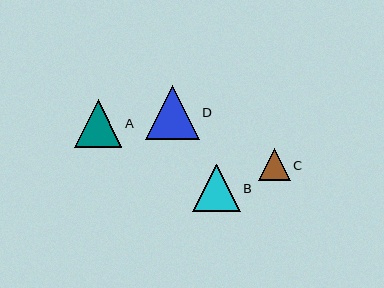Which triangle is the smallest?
Triangle C is the smallest with a size of approximately 32 pixels.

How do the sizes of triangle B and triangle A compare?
Triangle B and triangle A are approximately the same size.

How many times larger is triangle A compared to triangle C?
Triangle A is approximately 1.5 times the size of triangle C.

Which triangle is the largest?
Triangle D is the largest with a size of approximately 54 pixels.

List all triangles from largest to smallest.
From largest to smallest: D, B, A, C.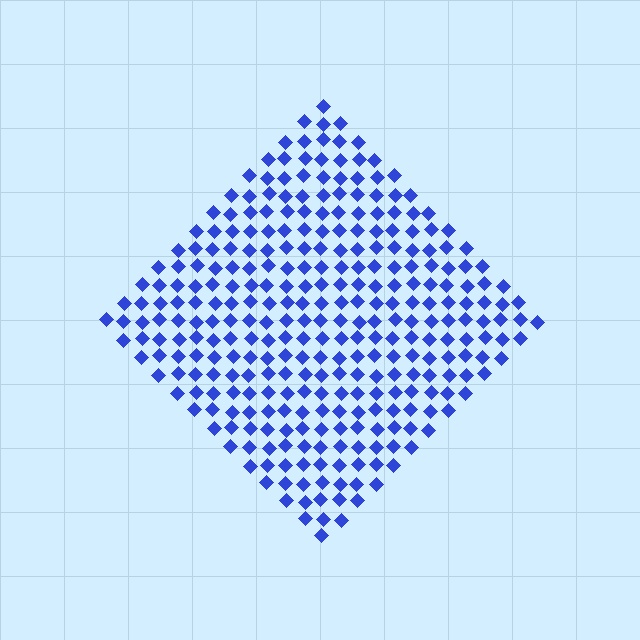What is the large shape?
The large shape is a diamond.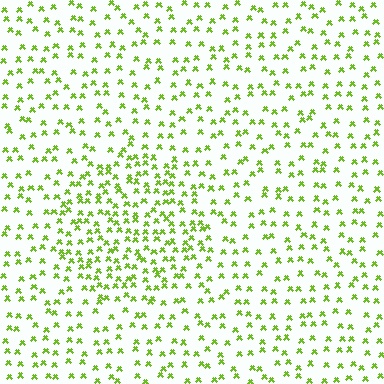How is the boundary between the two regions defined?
The boundary is defined by a change in element density (approximately 1.8x ratio). All elements are the same color, size, and shape.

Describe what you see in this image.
The image contains small lime elements arranged at two different densities. A circle-shaped region is visible where the elements are more densely packed than the surrounding area.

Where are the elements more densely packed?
The elements are more densely packed inside the circle boundary.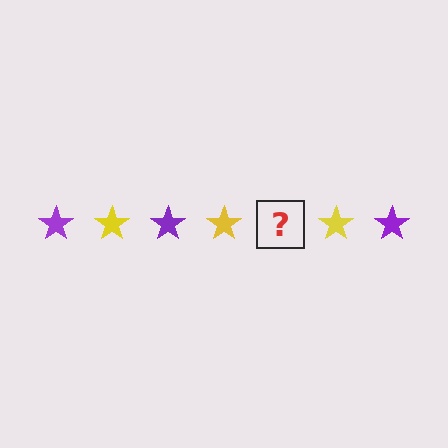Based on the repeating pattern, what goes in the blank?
The blank should be a purple star.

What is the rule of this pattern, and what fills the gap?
The rule is that the pattern cycles through purple, yellow stars. The gap should be filled with a purple star.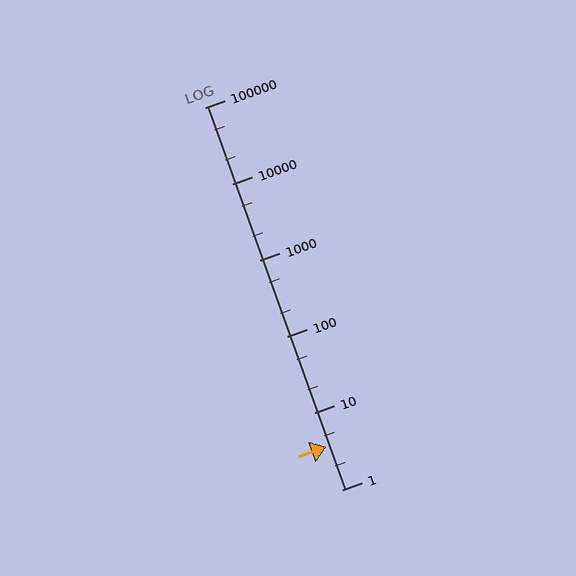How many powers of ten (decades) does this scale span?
The scale spans 5 decades, from 1 to 100000.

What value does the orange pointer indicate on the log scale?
The pointer indicates approximately 3.6.